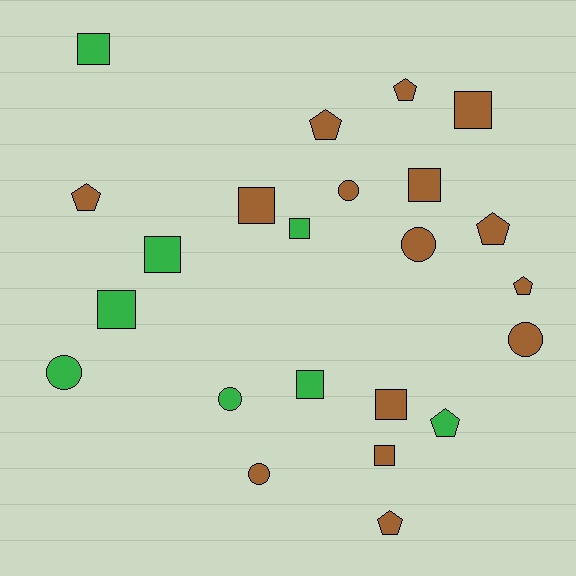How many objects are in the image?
There are 23 objects.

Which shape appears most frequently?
Square, with 10 objects.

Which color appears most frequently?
Brown, with 15 objects.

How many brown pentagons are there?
There are 6 brown pentagons.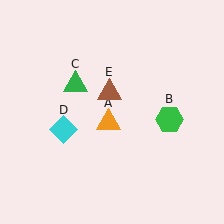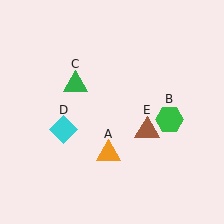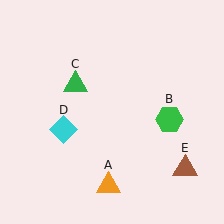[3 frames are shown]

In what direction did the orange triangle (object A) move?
The orange triangle (object A) moved down.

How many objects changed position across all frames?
2 objects changed position: orange triangle (object A), brown triangle (object E).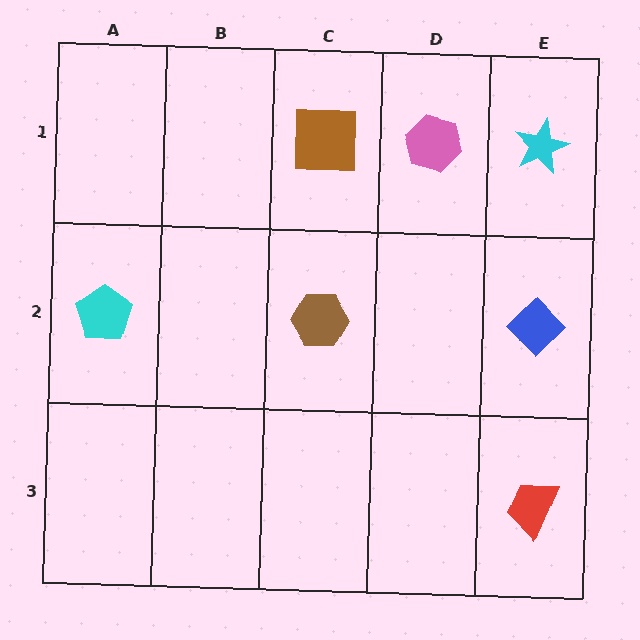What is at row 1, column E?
A cyan star.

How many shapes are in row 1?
3 shapes.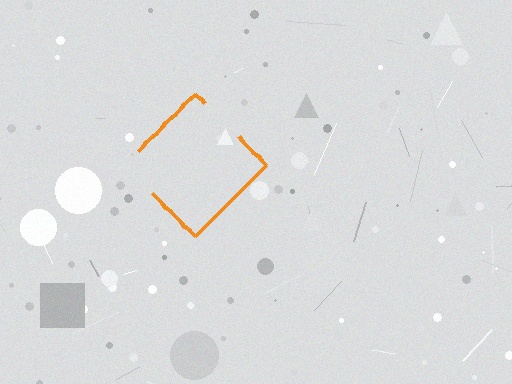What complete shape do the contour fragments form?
The contour fragments form a diamond.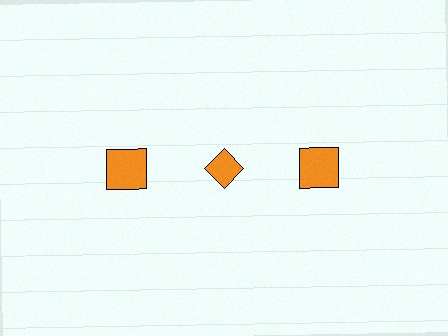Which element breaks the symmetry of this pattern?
The orange diamond in the top row, second from left column breaks the symmetry. All other shapes are orange squares.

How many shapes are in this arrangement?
There are 3 shapes arranged in a grid pattern.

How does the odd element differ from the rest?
It has a different shape: diamond instead of square.